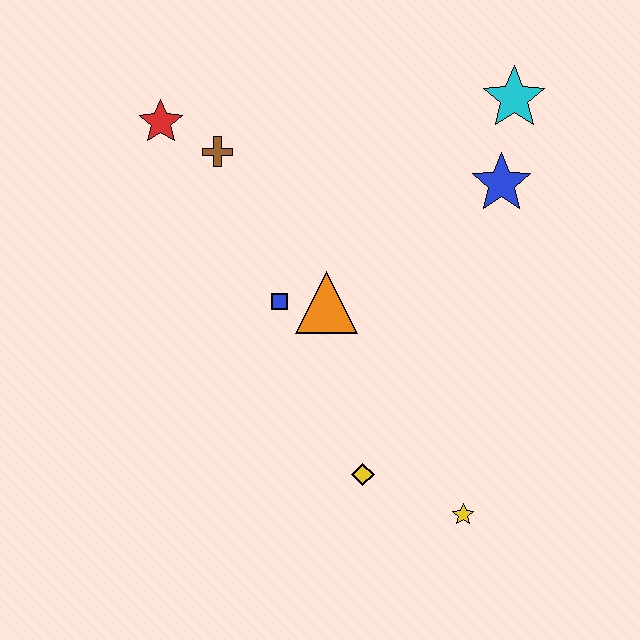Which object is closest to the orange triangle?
The blue square is closest to the orange triangle.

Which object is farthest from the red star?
The yellow star is farthest from the red star.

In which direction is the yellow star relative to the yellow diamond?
The yellow star is to the right of the yellow diamond.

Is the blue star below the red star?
Yes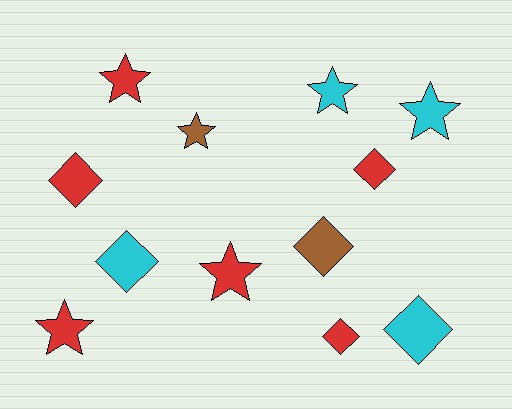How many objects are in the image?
There are 12 objects.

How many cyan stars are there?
There are 2 cyan stars.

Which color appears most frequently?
Red, with 6 objects.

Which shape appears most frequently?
Star, with 6 objects.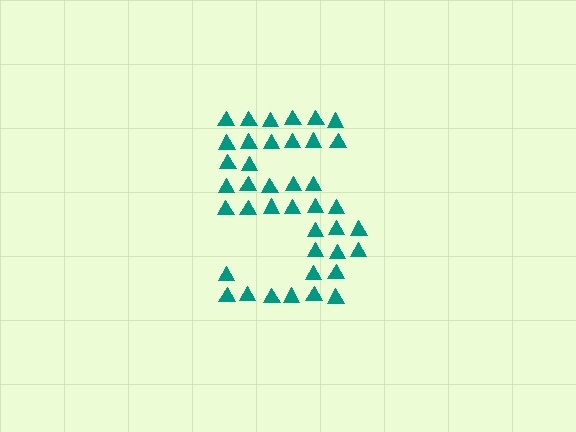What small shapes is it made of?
It is made of small triangles.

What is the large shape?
The large shape is the digit 5.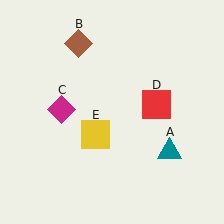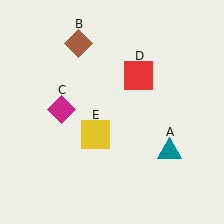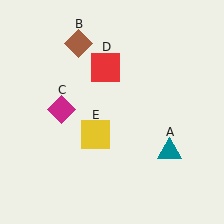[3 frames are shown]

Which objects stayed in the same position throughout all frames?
Teal triangle (object A) and brown diamond (object B) and magenta diamond (object C) and yellow square (object E) remained stationary.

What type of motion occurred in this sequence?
The red square (object D) rotated counterclockwise around the center of the scene.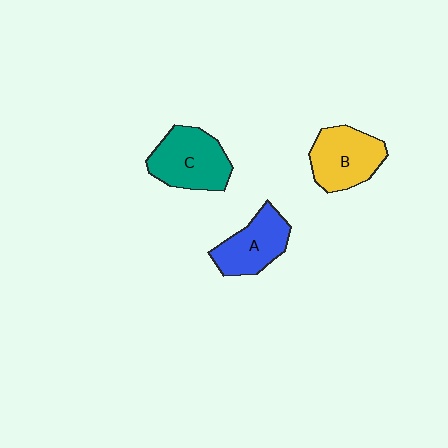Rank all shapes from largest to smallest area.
From largest to smallest: C (teal), B (yellow), A (blue).